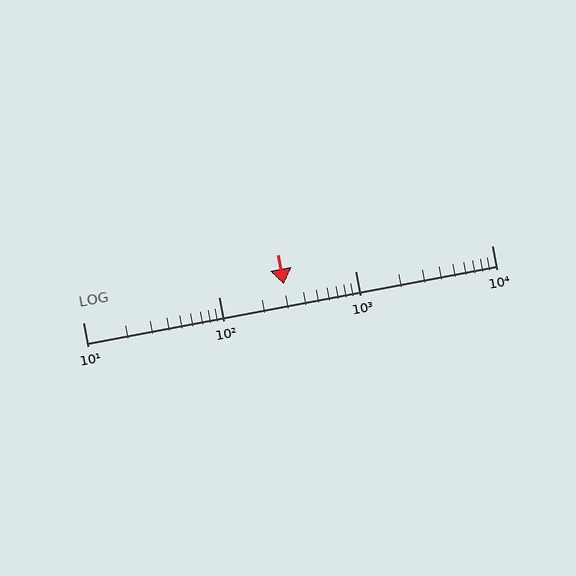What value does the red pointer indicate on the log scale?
The pointer indicates approximately 300.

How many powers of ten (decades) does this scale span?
The scale spans 3 decades, from 10 to 10000.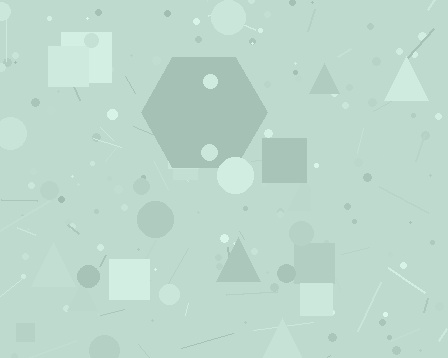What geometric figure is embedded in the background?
A hexagon is embedded in the background.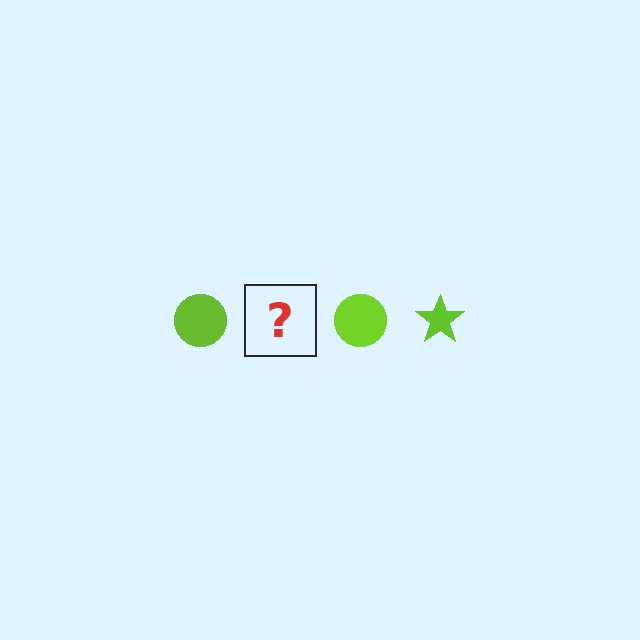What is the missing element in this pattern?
The missing element is a lime star.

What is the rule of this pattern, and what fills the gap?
The rule is that the pattern cycles through circle, star shapes in lime. The gap should be filled with a lime star.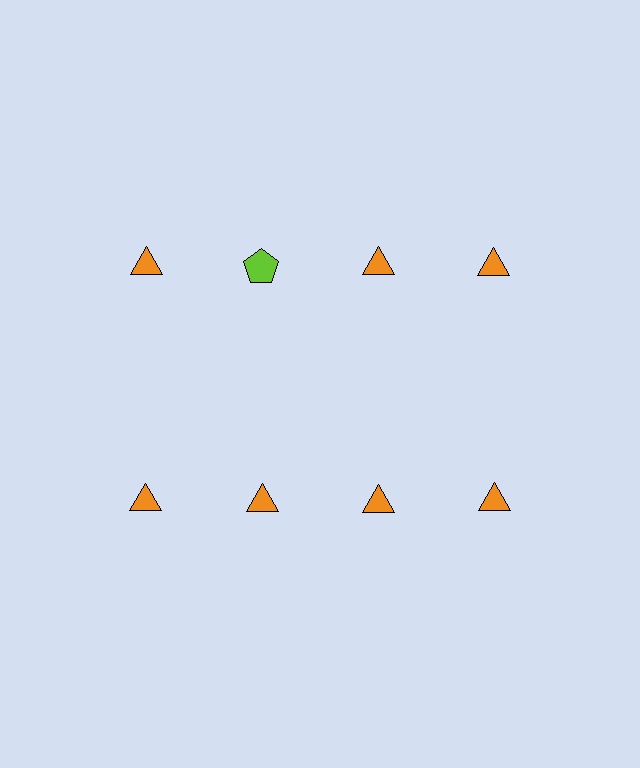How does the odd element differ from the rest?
It differs in both color (lime instead of orange) and shape (pentagon instead of triangle).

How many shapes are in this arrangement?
There are 8 shapes arranged in a grid pattern.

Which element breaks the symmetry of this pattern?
The lime pentagon in the top row, second from left column breaks the symmetry. All other shapes are orange triangles.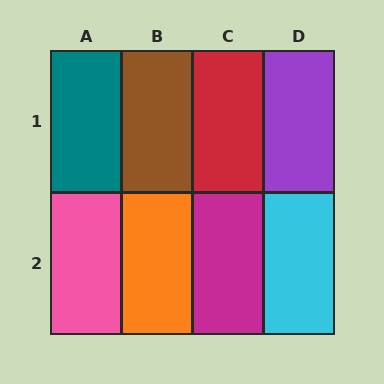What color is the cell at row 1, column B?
Brown.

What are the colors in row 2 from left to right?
Pink, orange, magenta, cyan.